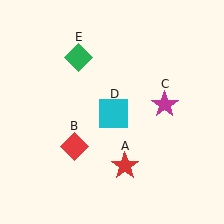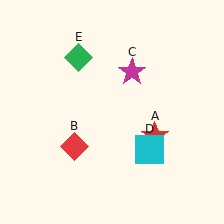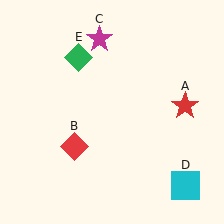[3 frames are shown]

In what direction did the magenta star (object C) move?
The magenta star (object C) moved up and to the left.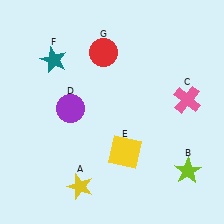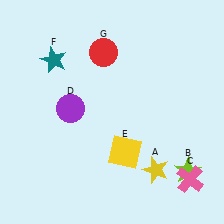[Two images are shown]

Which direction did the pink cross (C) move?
The pink cross (C) moved down.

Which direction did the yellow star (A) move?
The yellow star (A) moved right.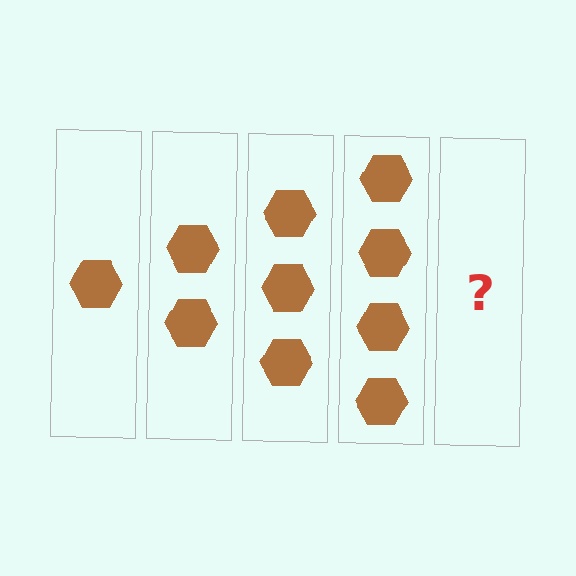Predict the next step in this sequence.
The next step is 5 hexagons.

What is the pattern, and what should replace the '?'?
The pattern is that each step adds one more hexagon. The '?' should be 5 hexagons.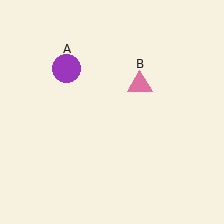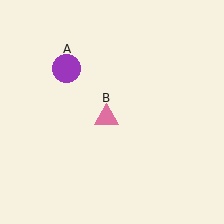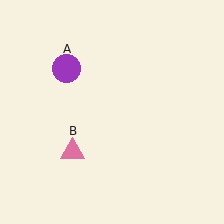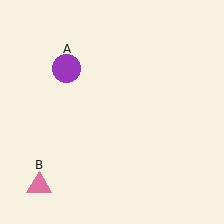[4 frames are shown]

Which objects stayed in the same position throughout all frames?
Purple circle (object A) remained stationary.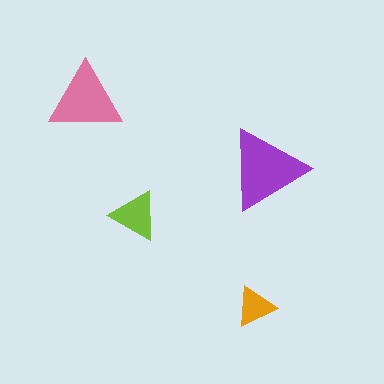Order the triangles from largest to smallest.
the purple one, the pink one, the lime one, the orange one.